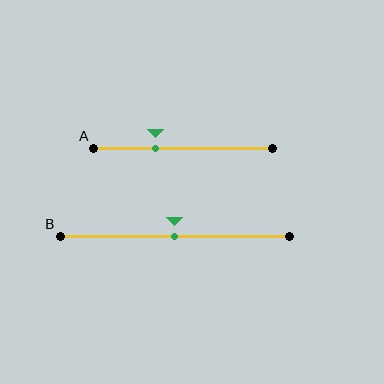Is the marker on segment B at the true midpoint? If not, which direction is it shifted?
Yes, the marker on segment B is at the true midpoint.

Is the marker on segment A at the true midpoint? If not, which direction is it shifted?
No, the marker on segment A is shifted to the left by about 16% of the segment length.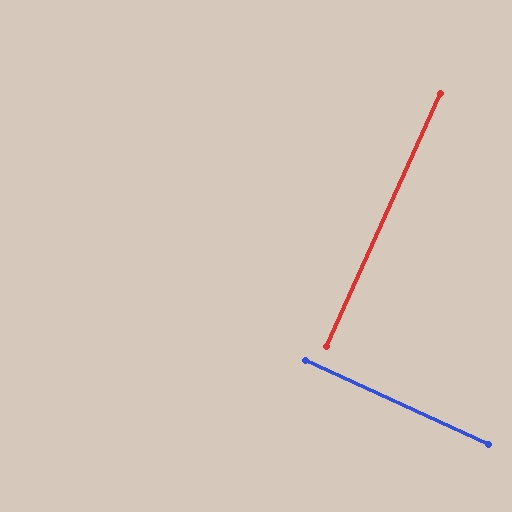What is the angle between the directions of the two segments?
Approximately 89 degrees.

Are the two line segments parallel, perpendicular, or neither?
Perpendicular — they meet at approximately 89°.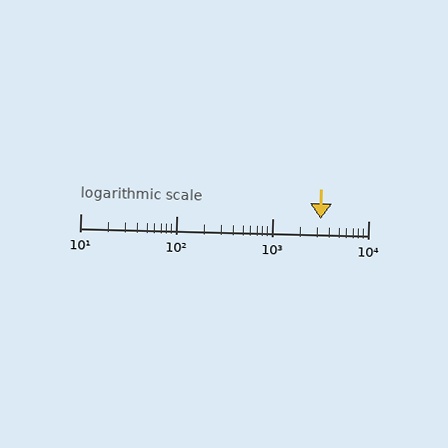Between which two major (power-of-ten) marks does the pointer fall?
The pointer is between 1000 and 10000.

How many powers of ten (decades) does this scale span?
The scale spans 3 decades, from 10 to 10000.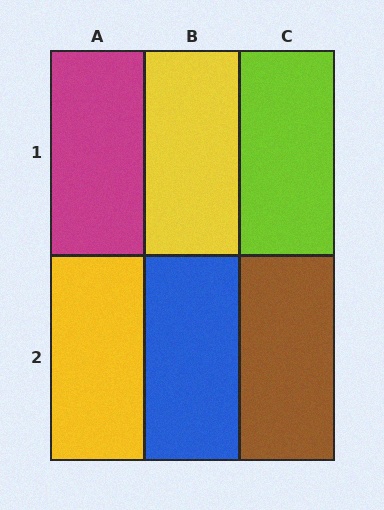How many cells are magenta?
1 cell is magenta.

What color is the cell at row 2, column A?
Yellow.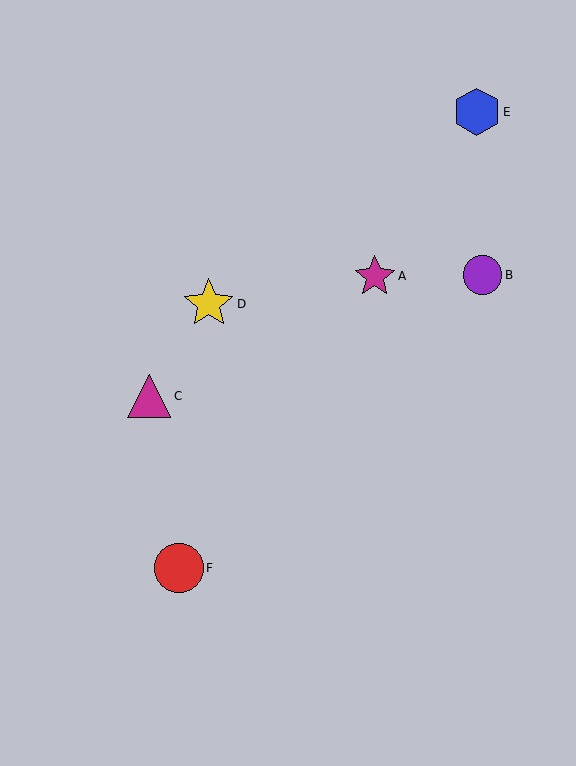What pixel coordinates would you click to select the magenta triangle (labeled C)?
Click at (149, 396) to select the magenta triangle C.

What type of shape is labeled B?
Shape B is a purple circle.